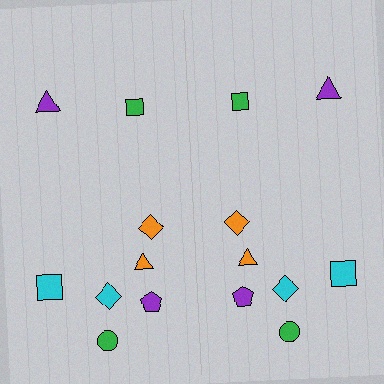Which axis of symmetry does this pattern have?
The pattern has a vertical axis of symmetry running through the center of the image.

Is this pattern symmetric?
Yes, this pattern has bilateral (reflection) symmetry.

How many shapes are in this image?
There are 16 shapes in this image.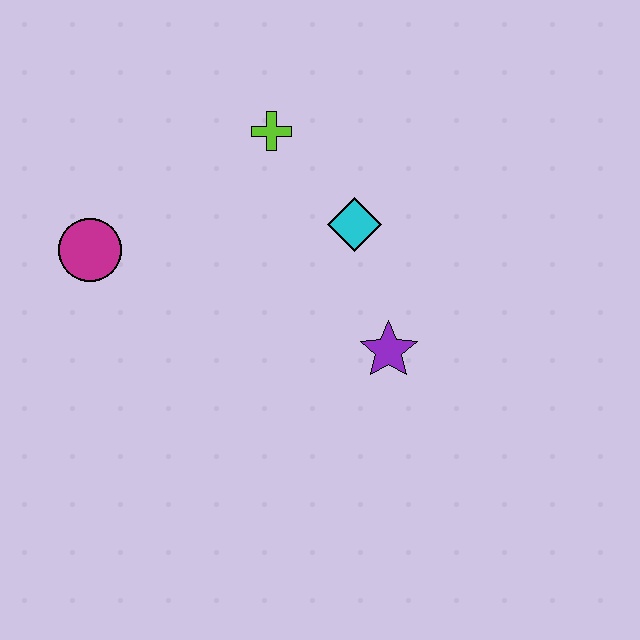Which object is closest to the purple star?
The cyan diamond is closest to the purple star.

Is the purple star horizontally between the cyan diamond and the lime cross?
No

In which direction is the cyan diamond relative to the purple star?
The cyan diamond is above the purple star.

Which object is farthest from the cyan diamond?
The magenta circle is farthest from the cyan diamond.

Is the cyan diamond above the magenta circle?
Yes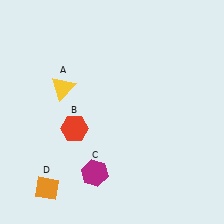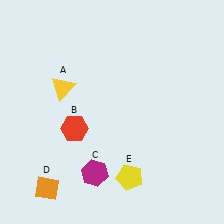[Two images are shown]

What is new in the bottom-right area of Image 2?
A yellow pentagon (E) was added in the bottom-right area of Image 2.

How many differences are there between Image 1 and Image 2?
There is 1 difference between the two images.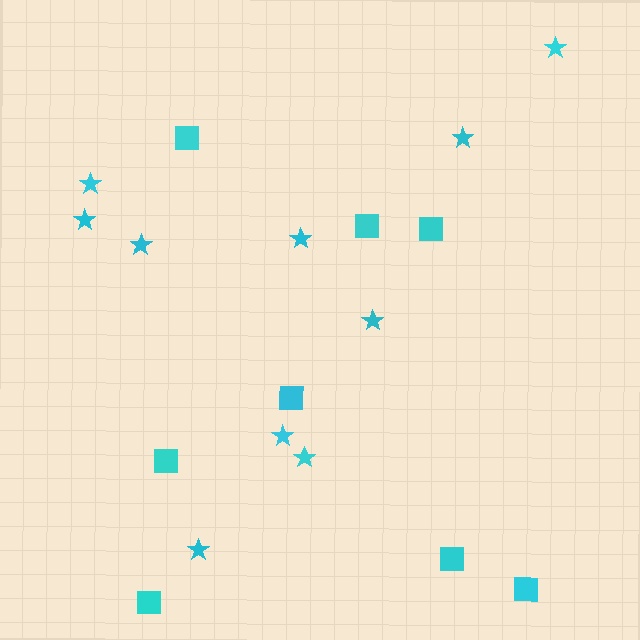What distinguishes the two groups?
There are 2 groups: one group of squares (8) and one group of stars (10).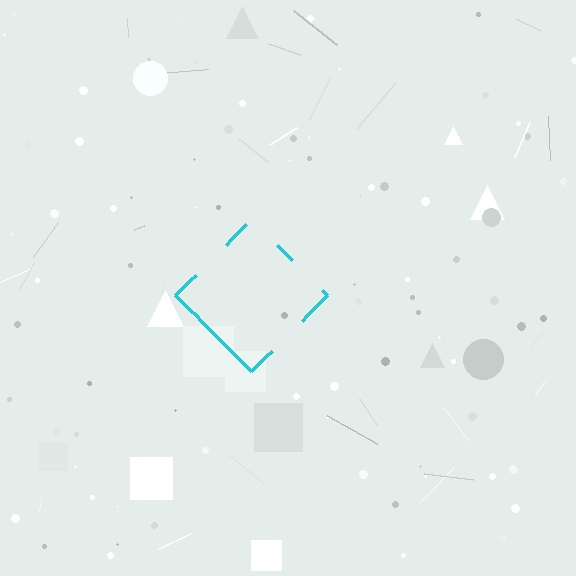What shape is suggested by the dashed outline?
The dashed outline suggests a diamond.